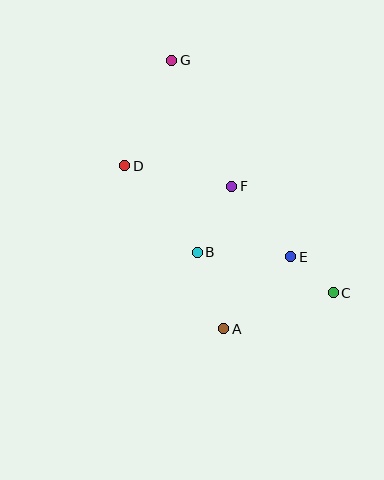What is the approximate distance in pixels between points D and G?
The distance between D and G is approximately 115 pixels.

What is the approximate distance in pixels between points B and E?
The distance between B and E is approximately 93 pixels.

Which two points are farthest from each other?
Points C and G are farthest from each other.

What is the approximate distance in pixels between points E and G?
The distance between E and G is approximately 229 pixels.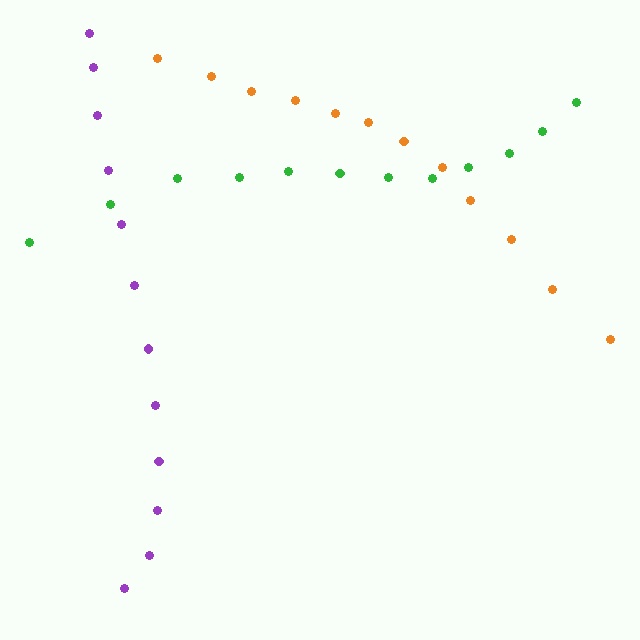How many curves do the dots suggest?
There are 3 distinct paths.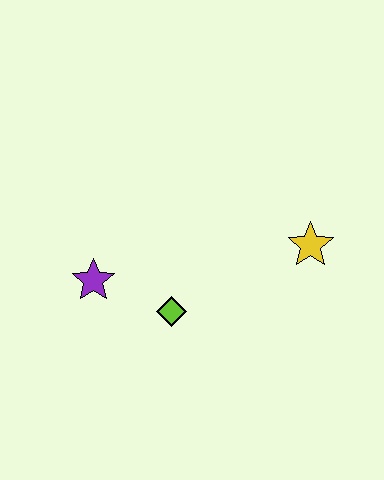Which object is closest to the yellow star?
The lime diamond is closest to the yellow star.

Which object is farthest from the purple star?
The yellow star is farthest from the purple star.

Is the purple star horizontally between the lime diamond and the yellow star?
No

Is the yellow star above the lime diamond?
Yes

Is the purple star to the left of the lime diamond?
Yes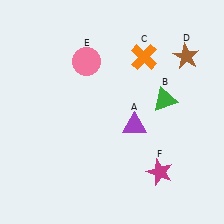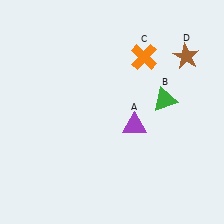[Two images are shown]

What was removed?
The magenta star (F), the pink circle (E) were removed in Image 2.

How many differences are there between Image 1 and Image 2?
There are 2 differences between the two images.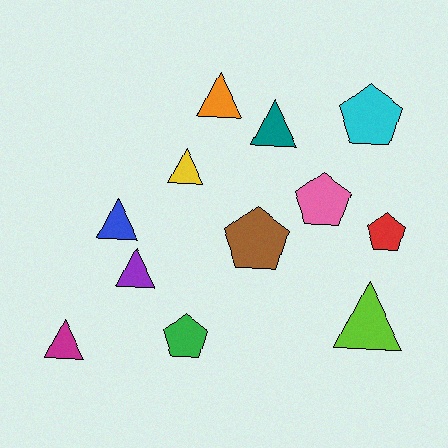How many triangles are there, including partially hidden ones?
There are 7 triangles.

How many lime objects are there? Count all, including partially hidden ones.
There is 1 lime object.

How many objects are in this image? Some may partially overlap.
There are 12 objects.